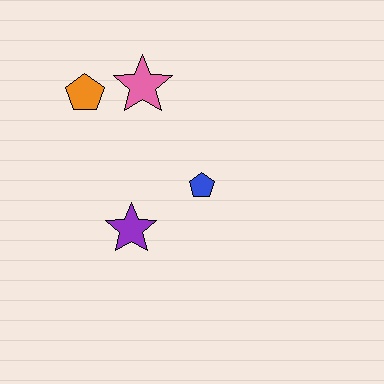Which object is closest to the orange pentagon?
The pink star is closest to the orange pentagon.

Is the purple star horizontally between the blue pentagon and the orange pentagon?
Yes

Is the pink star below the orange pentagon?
No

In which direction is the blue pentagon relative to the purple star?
The blue pentagon is to the right of the purple star.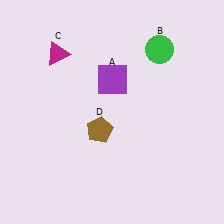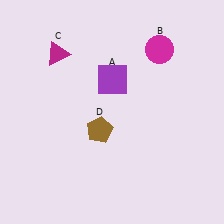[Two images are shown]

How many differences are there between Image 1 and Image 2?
There is 1 difference between the two images.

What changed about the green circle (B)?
In Image 1, B is green. In Image 2, it changed to magenta.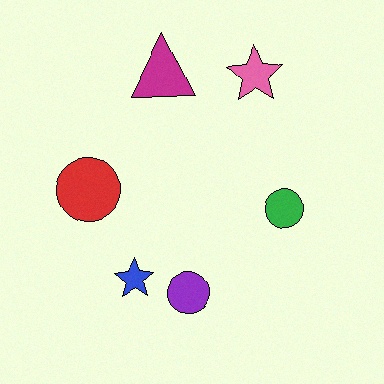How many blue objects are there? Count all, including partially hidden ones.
There is 1 blue object.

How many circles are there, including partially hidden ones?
There are 3 circles.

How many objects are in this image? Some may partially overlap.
There are 6 objects.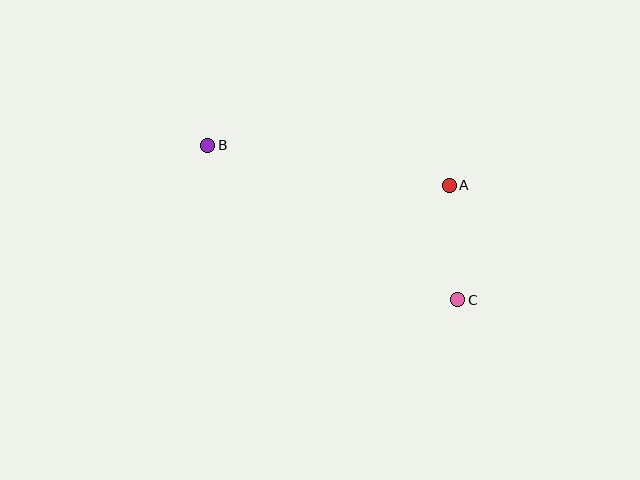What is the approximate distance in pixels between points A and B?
The distance between A and B is approximately 245 pixels.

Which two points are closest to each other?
Points A and C are closest to each other.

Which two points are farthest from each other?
Points B and C are farthest from each other.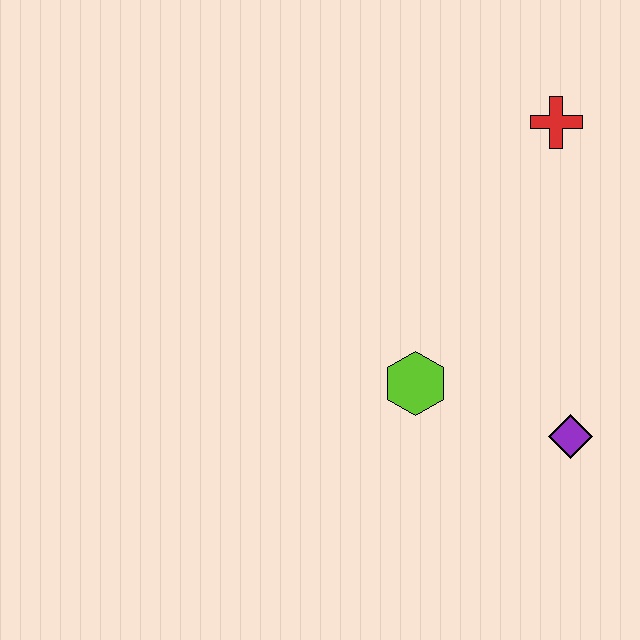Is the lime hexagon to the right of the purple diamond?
No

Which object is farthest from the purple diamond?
The red cross is farthest from the purple diamond.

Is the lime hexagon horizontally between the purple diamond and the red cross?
No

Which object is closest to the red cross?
The lime hexagon is closest to the red cross.